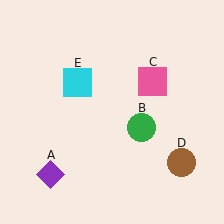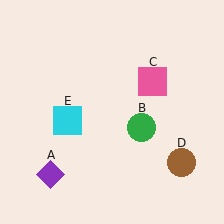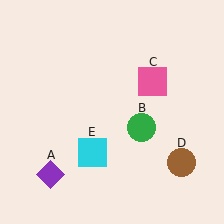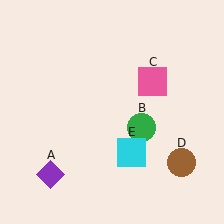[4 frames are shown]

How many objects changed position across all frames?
1 object changed position: cyan square (object E).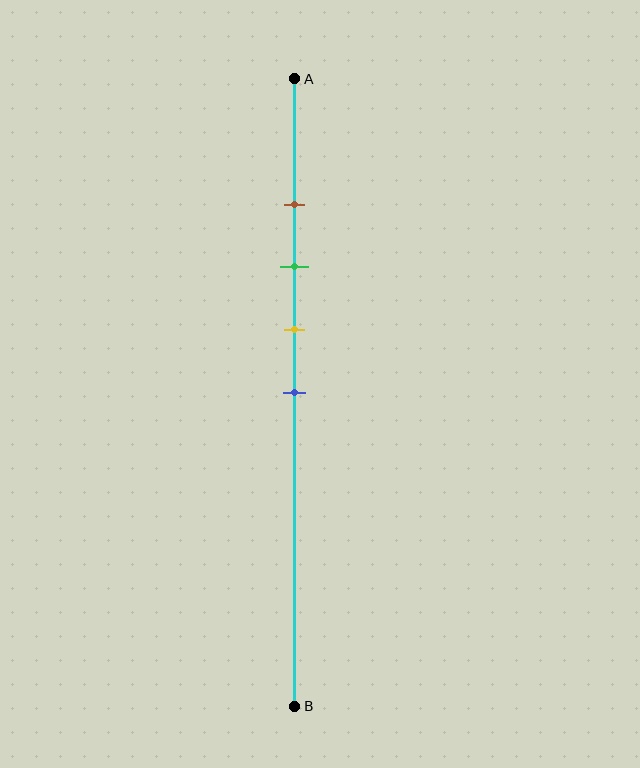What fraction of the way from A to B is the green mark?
The green mark is approximately 30% (0.3) of the way from A to B.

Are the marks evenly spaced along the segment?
Yes, the marks are approximately evenly spaced.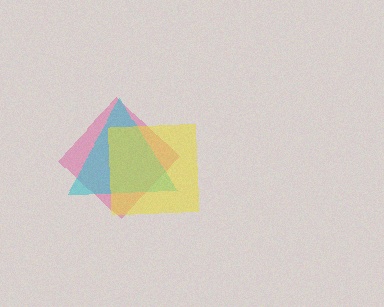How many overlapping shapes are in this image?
There are 3 overlapping shapes in the image.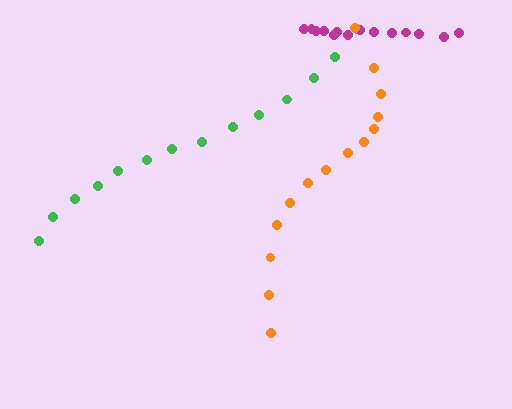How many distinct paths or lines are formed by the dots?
There are 3 distinct paths.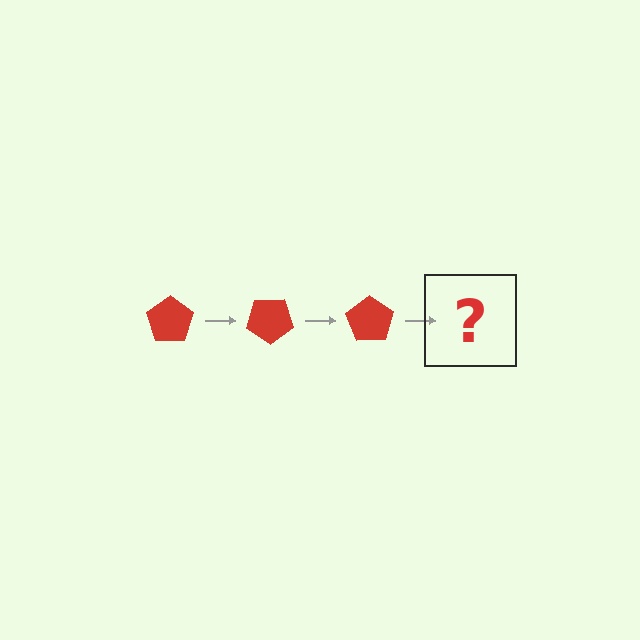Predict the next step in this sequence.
The next step is a red pentagon rotated 105 degrees.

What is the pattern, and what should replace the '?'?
The pattern is that the pentagon rotates 35 degrees each step. The '?' should be a red pentagon rotated 105 degrees.